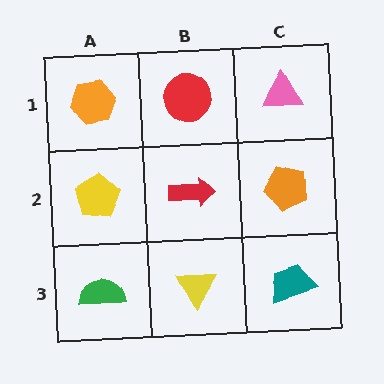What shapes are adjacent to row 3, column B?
A red arrow (row 2, column B), a green semicircle (row 3, column A), a teal trapezoid (row 3, column C).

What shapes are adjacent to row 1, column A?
A yellow pentagon (row 2, column A), a red circle (row 1, column B).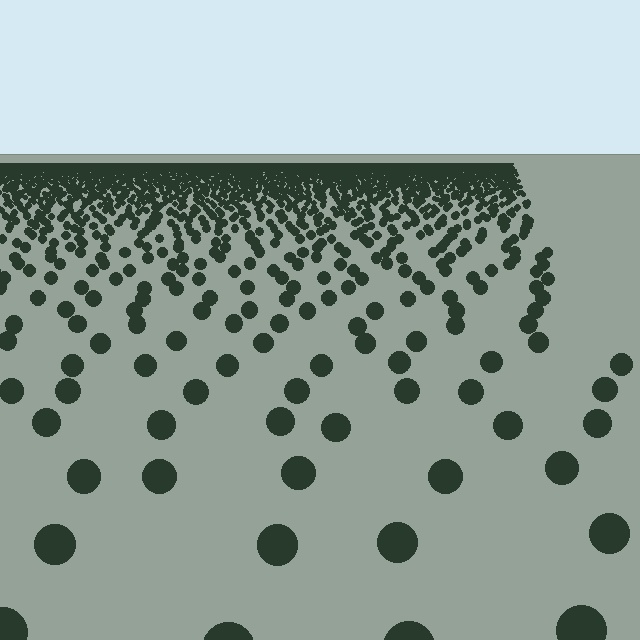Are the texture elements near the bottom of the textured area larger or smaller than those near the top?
Larger. Near the bottom, elements are closer to the viewer and appear at a bigger on-screen size.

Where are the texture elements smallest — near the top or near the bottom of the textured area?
Near the top.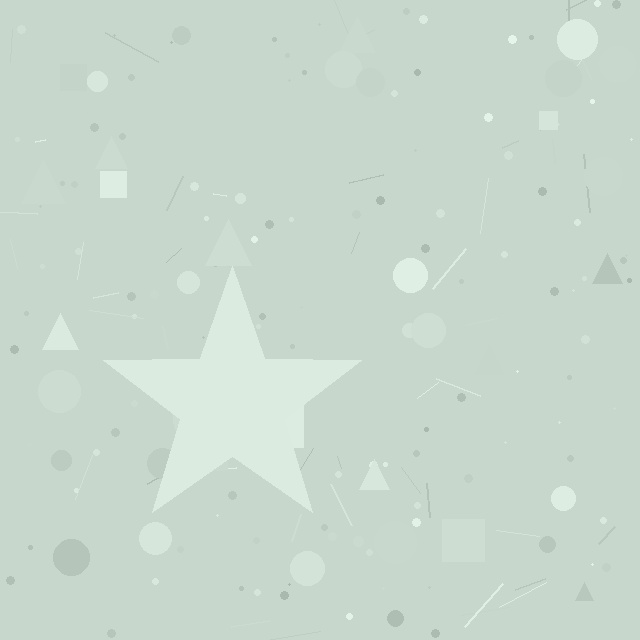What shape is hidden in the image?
A star is hidden in the image.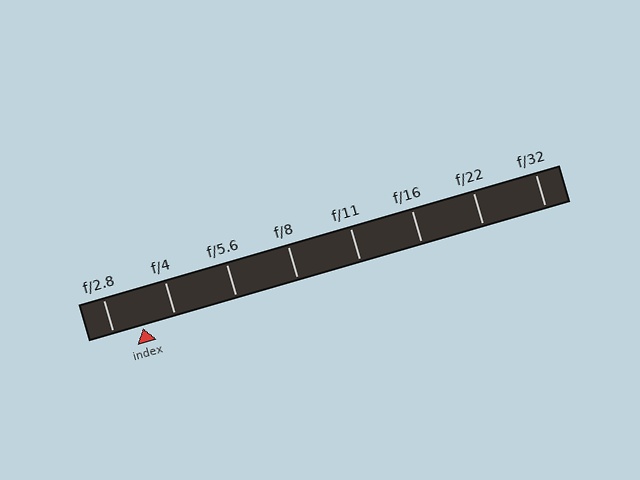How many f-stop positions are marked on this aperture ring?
There are 8 f-stop positions marked.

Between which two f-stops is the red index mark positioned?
The index mark is between f/2.8 and f/4.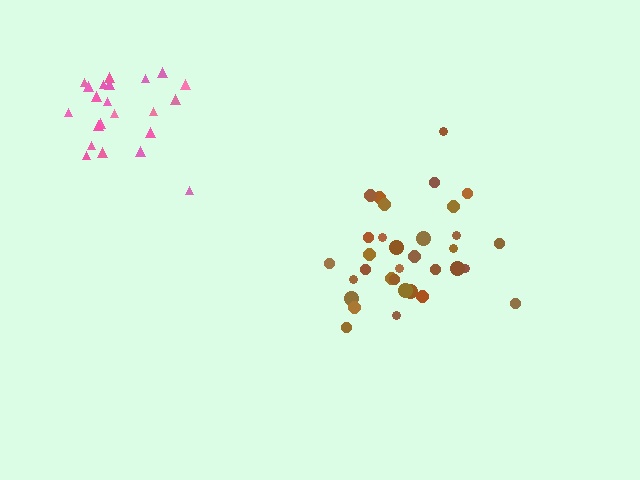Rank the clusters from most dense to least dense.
brown, pink.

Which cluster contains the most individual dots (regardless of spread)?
Brown (34).